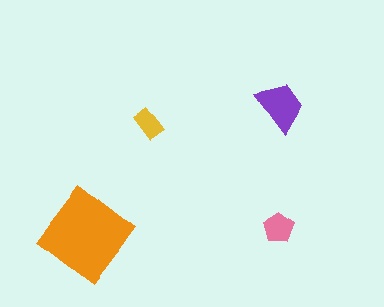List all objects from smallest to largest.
The yellow rectangle, the pink pentagon, the purple trapezoid, the orange diamond.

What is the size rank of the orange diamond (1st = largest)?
1st.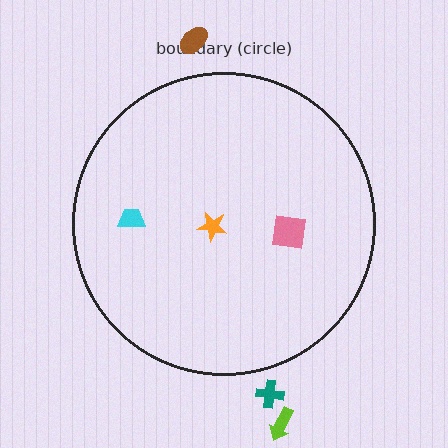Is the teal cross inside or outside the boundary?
Outside.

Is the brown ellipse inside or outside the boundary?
Outside.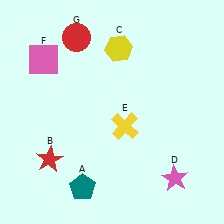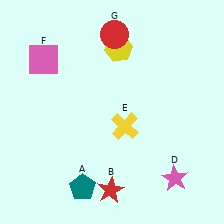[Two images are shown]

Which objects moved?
The objects that moved are: the red star (B), the red circle (G).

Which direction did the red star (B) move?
The red star (B) moved right.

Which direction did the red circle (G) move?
The red circle (G) moved right.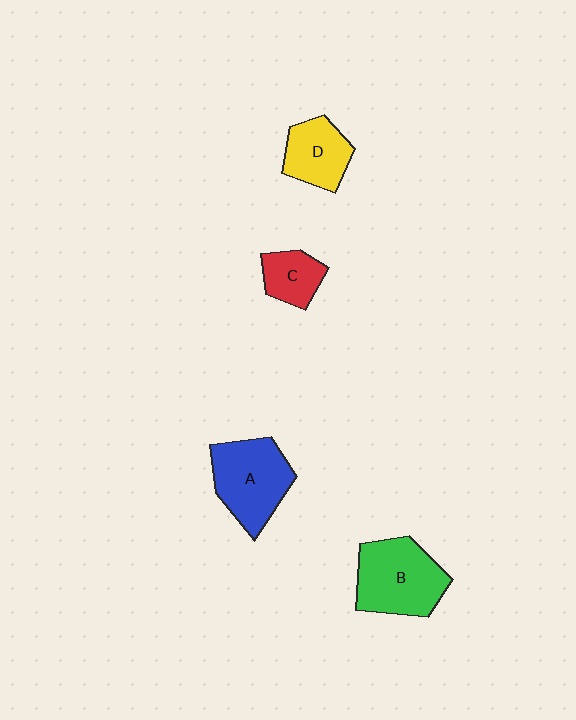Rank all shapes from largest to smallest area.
From largest to smallest: B (green), A (blue), D (yellow), C (red).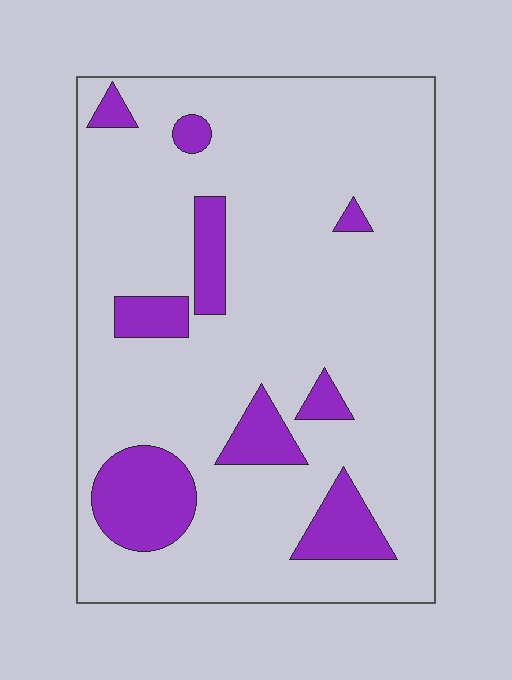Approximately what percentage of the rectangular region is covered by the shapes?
Approximately 15%.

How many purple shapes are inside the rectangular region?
9.